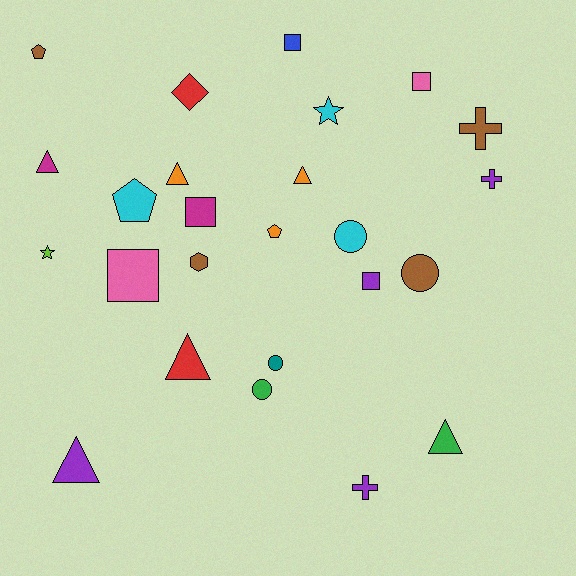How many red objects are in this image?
There are 2 red objects.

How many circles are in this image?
There are 4 circles.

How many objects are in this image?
There are 25 objects.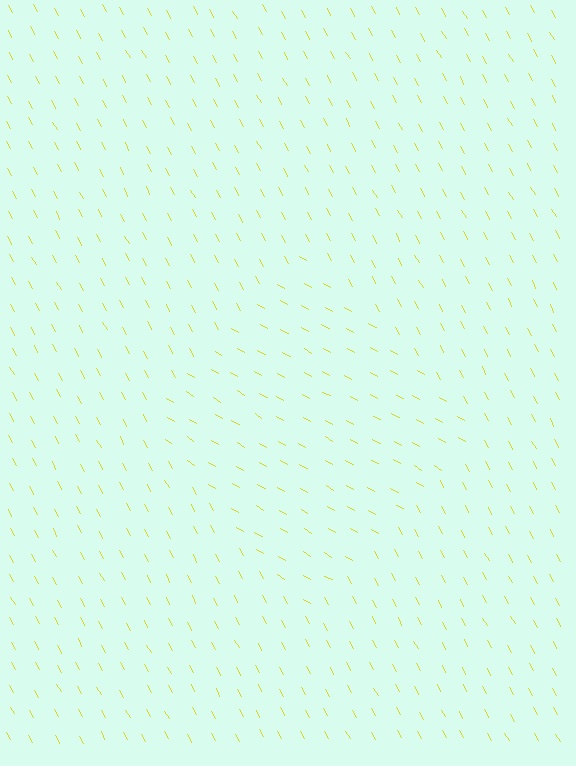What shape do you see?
I see a diamond.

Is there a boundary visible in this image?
Yes, there is a texture boundary formed by a change in line orientation.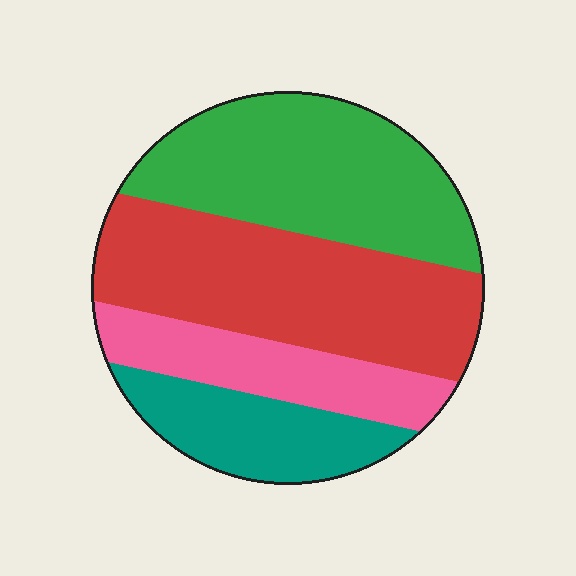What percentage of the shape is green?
Green takes up about one third (1/3) of the shape.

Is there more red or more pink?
Red.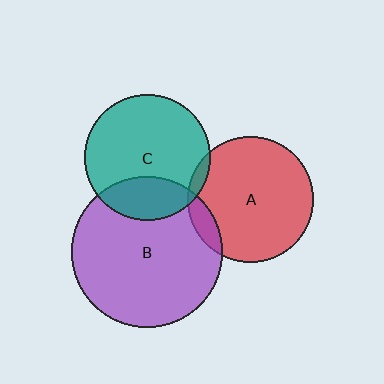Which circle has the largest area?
Circle B (purple).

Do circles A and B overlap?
Yes.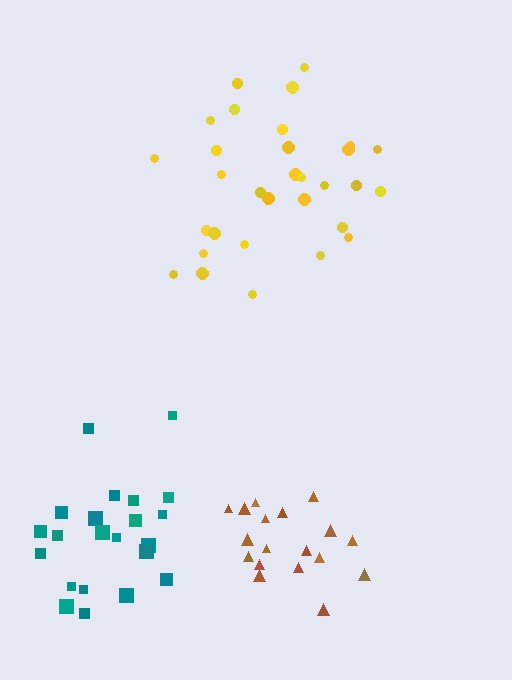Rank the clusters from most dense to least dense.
brown, yellow, teal.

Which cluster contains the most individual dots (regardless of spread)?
Yellow (31).